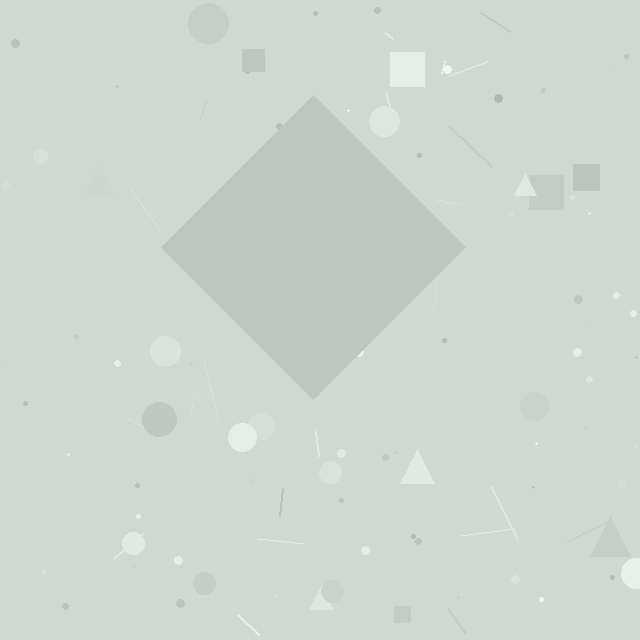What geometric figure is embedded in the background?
A diamond is embedded in the background.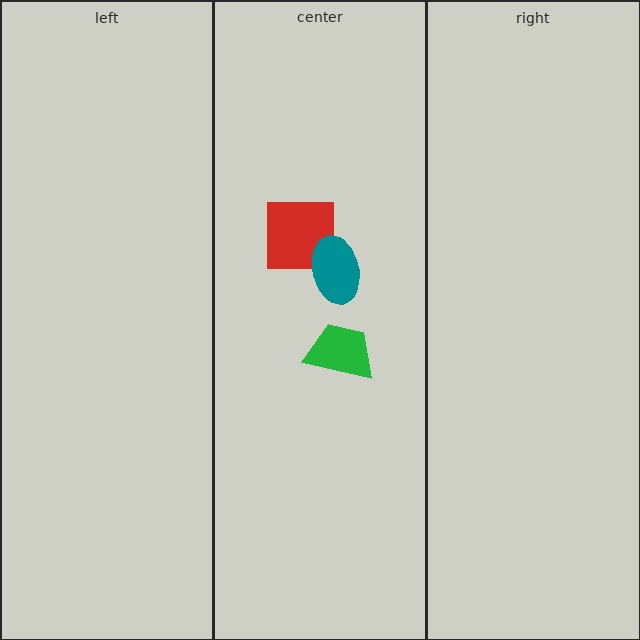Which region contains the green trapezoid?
The center region.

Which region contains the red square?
The center region.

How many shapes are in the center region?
3.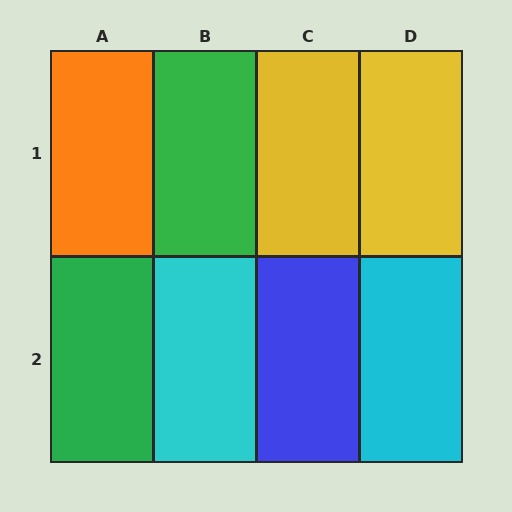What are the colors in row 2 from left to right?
Green, cyan, blue, cyan.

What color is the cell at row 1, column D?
Yellow.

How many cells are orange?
1 cell is orange.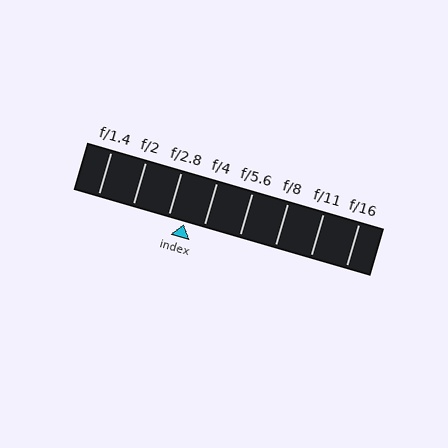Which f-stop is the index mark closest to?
The index mark is closest to f/2.8.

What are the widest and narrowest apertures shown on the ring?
The widest aperture shown is f/1.4 and the narrowest is f/16.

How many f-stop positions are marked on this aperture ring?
There are 8 f-stop positions marked.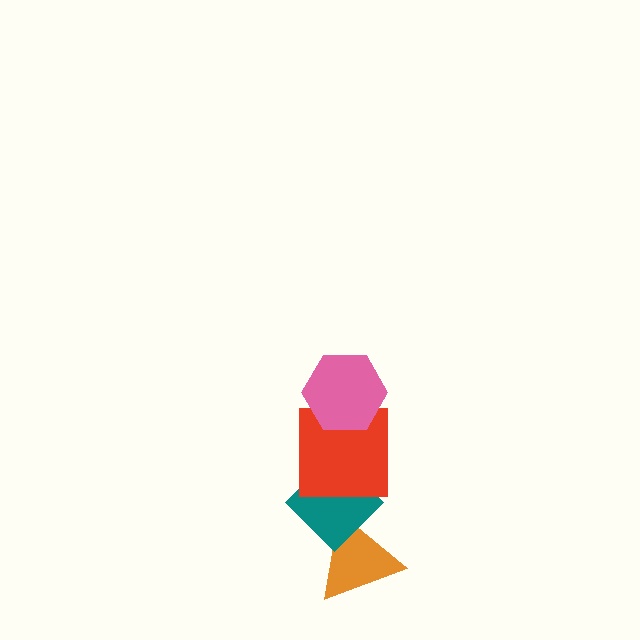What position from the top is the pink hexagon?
The pink hexagon is 1st from the top.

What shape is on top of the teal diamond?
The red square is on top of the teal diamond.